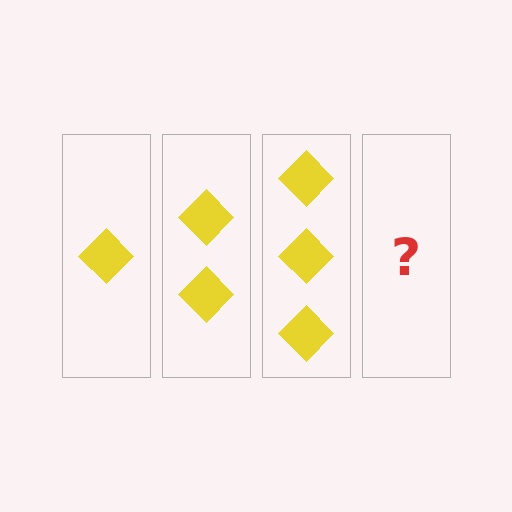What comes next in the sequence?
The next element should be 4 diamonds.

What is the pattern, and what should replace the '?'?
The pattern is that each step adds one more diamond. The '?' should be 4 diamonds.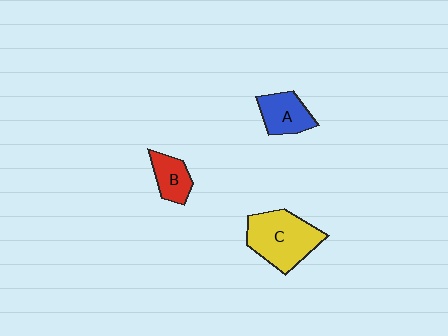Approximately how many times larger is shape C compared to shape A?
Approximately 1.8 times.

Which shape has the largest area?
Shape C (yellow).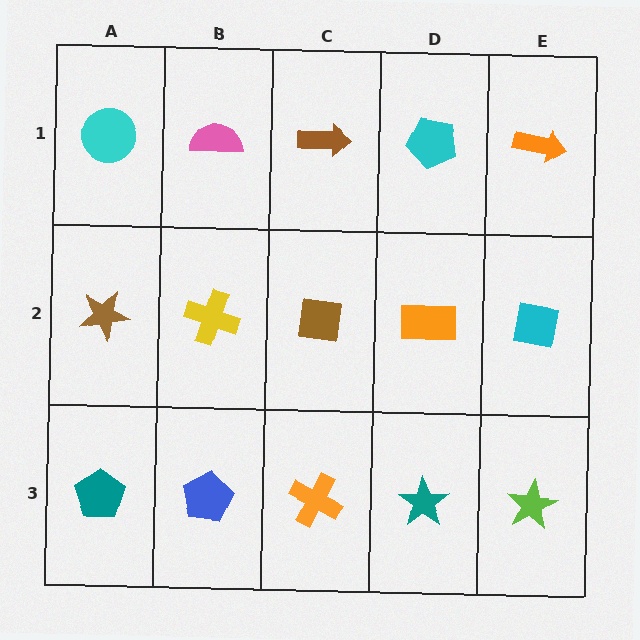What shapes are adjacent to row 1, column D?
An orange rectangle (row 2, column D), a brown arrow (row 1, column C), an orange arrow (row 1, column E).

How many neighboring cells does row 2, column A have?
3.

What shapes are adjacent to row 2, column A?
A cyan circle (row 1, column A), a teal pentagon (row 3, column A), a yellow cross (row 2, column B).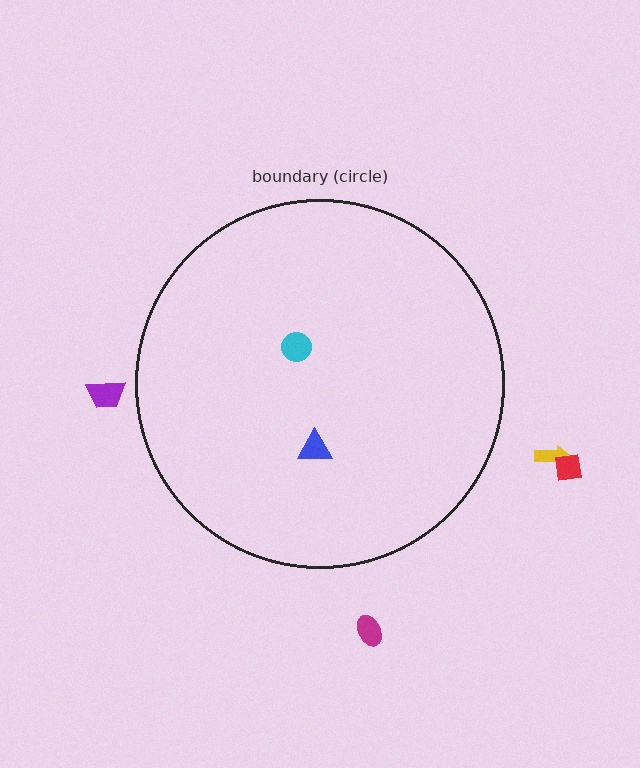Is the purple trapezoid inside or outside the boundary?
Outside.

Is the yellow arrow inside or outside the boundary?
Outside.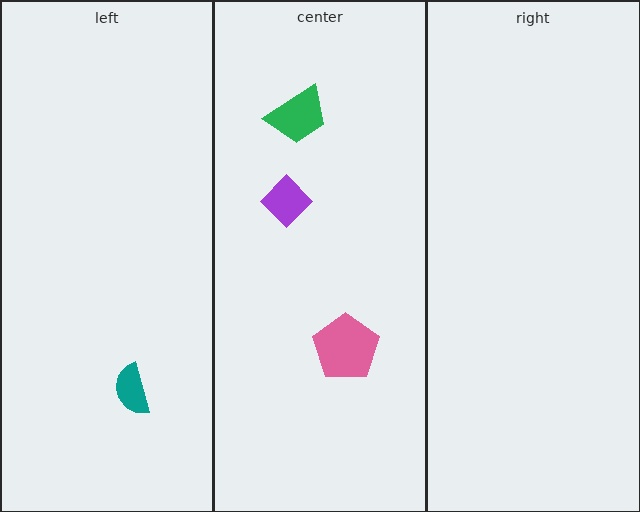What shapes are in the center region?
The pink pentagon, the green trapezoid, the purple diamond.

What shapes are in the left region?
The teal semicircle.